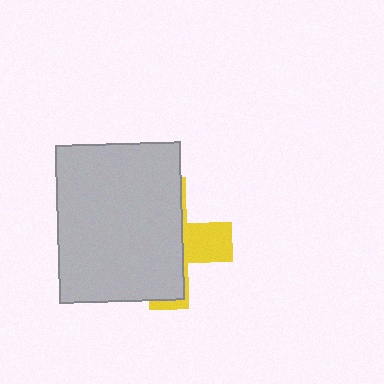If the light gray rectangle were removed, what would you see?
You would see the complete yellow cross.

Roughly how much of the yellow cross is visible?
A small part of it is visible (roughly 30%).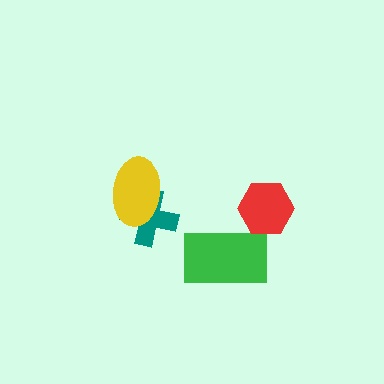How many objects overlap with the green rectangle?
0 objects overlap with the green rectangle.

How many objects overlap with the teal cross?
1 object overlaps with the teal cross.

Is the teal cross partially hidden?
Yes, it is partially covered by another shape.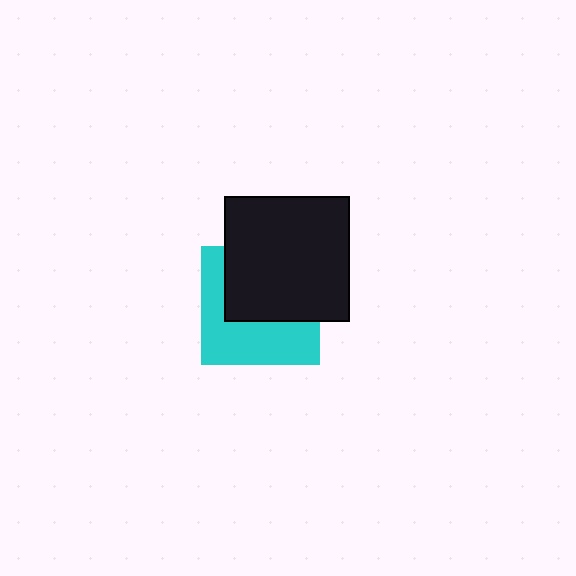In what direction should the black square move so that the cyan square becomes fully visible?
The black square should move up. That is the shortest direction to clear the overlap and leave the cyan square fully visible.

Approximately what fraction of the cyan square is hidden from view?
Roughly 52% of the cyan square is hidden behind the black square.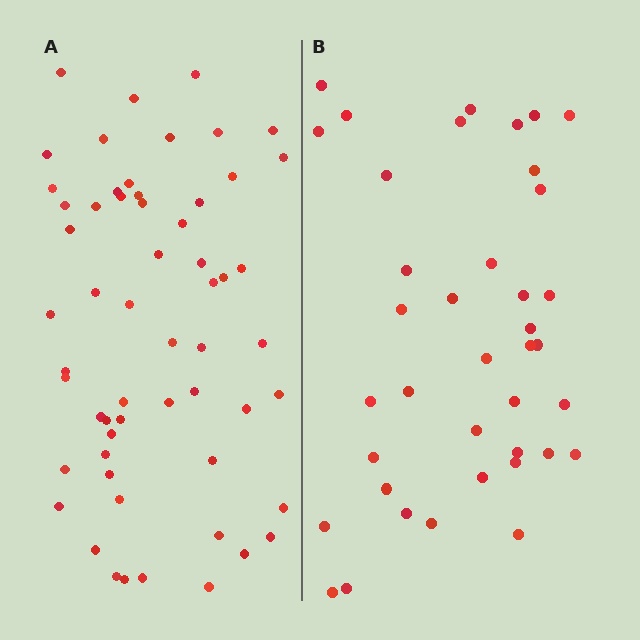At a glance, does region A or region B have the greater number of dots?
Region A (the left region) has more dots.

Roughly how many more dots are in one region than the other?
Region A has approximately 20 more dots than region B.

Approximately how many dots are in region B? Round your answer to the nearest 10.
About 40 dots. (The exact count is 39, which rounds to 40.)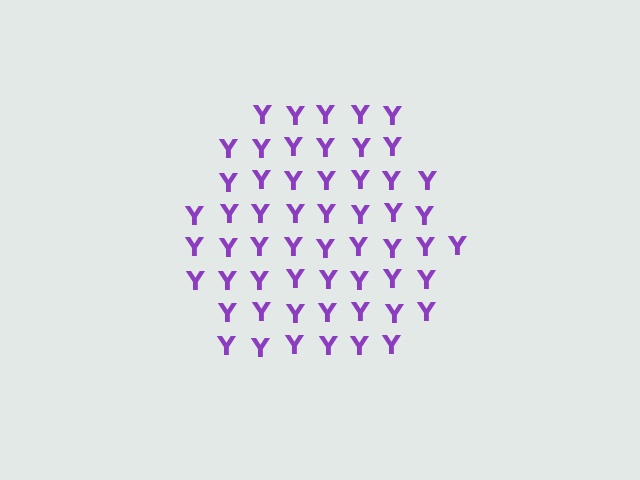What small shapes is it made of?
It is made of small letter Y's.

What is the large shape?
The large shape is a hexagon.